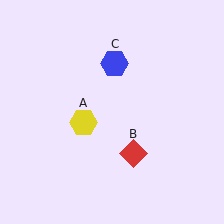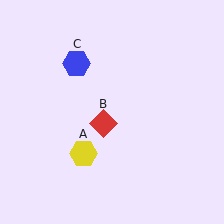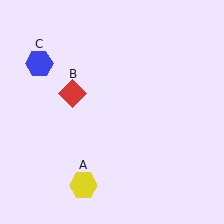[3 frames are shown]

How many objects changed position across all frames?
3 objects changed position: yellow hexagon (object A), red diamond (object B), blue hexagon (object C).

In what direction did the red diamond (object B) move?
The red diamond (object B) moved up and to the left.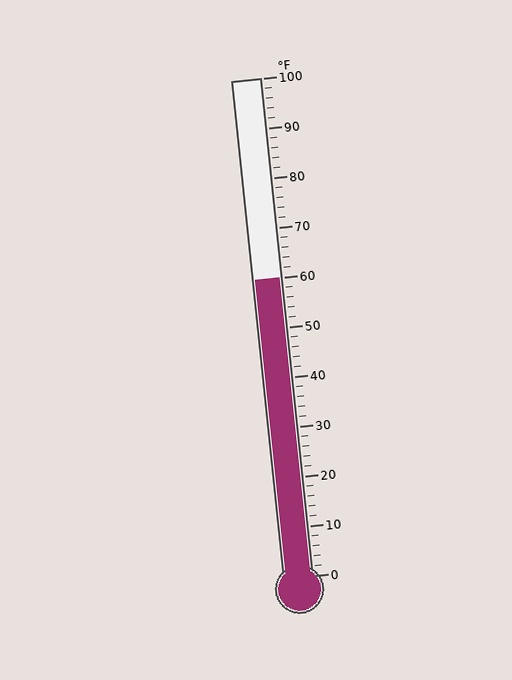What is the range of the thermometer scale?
The thermometer scale ranges from 0°F to 100°F.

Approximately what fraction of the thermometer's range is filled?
The thermometer is filled to approximately 60% of its range.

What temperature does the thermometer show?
The thermometer shows approximately 60°F.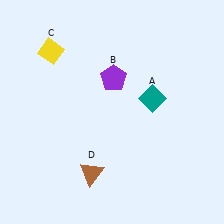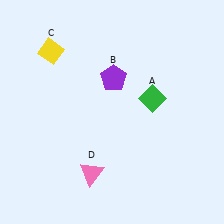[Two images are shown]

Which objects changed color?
A changed from teal to green. D changed from brown to pink.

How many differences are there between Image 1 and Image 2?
There are 2 differences between the two images.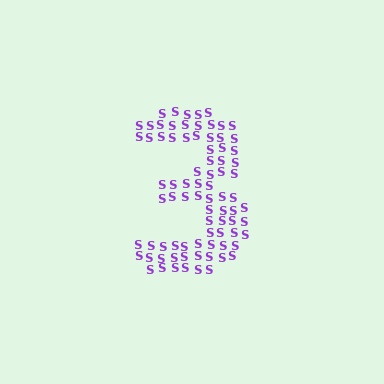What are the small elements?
The small elements are letter S's.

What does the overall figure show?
The overall figure shows the digit 3.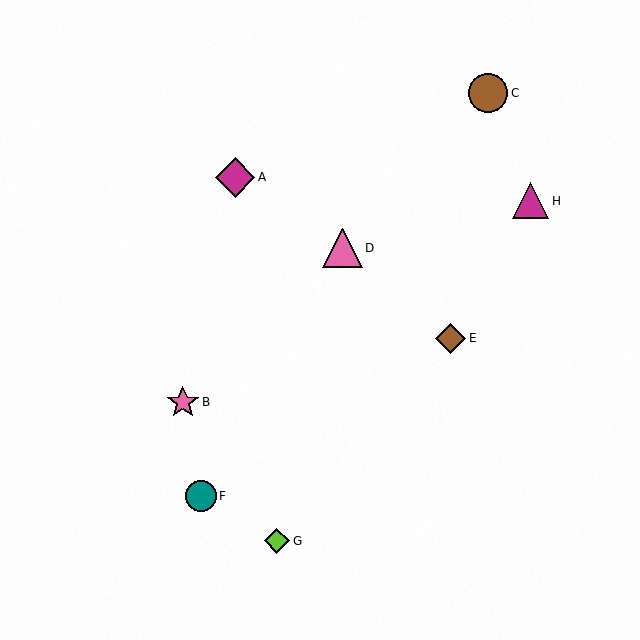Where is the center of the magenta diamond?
The center of the magenta diamond is at (235, 177).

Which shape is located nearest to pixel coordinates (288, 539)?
The lime diamond (labeled G) at (277, 541) is nearest to that location.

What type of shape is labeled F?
Shape F is a teal circle.